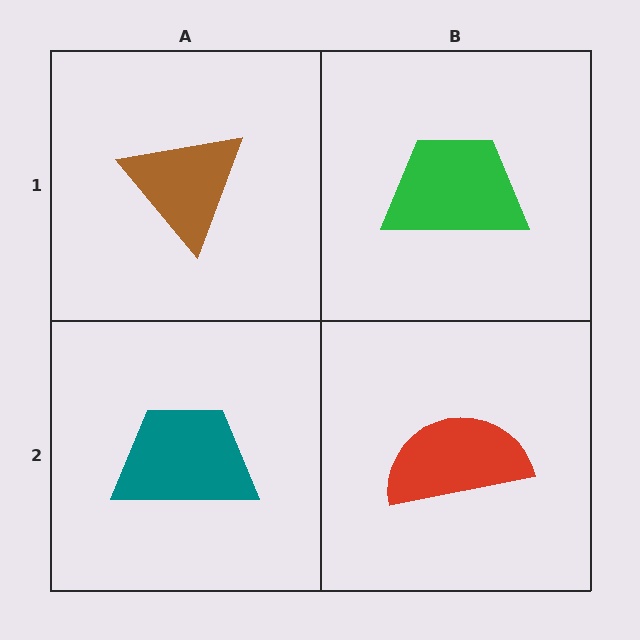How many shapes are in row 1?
2 shapes.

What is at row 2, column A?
A teal trapezoid.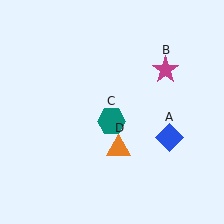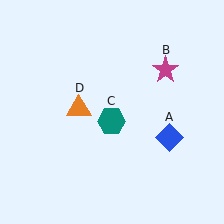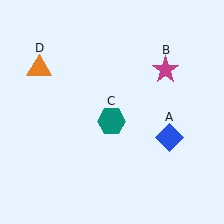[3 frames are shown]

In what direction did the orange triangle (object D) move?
The orange triangle (object D) moved up and to the left.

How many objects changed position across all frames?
1 object changed position: orange triangle (object D).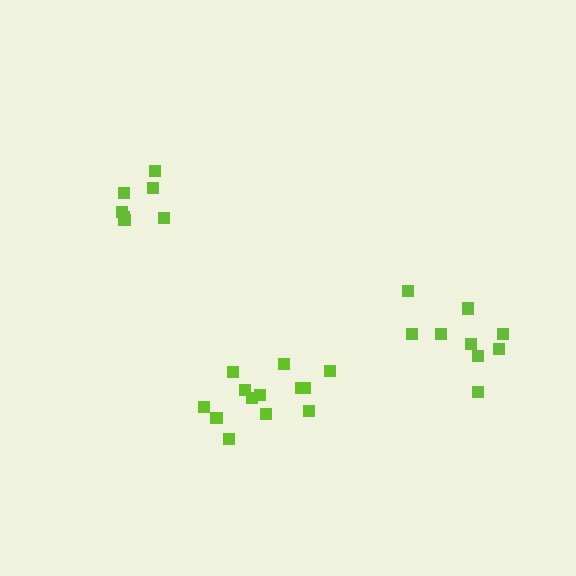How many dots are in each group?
Group 1: 9 dots, Group 2: 13 dots, Group 3: 7 dots (29 total).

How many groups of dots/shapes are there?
There are 3 groups.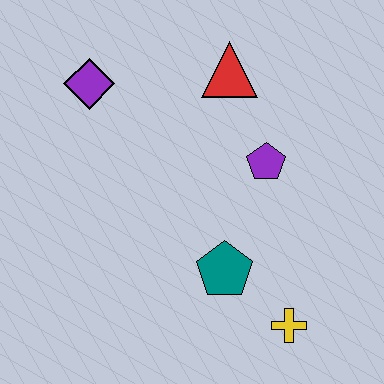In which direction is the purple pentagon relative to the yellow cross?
The purple pentagon is above the yellow cross.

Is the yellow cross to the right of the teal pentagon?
Yes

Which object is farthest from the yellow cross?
The purple diamond is farthest from the yellow cross.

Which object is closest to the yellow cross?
The teal pentagon is closest to the yellow cross.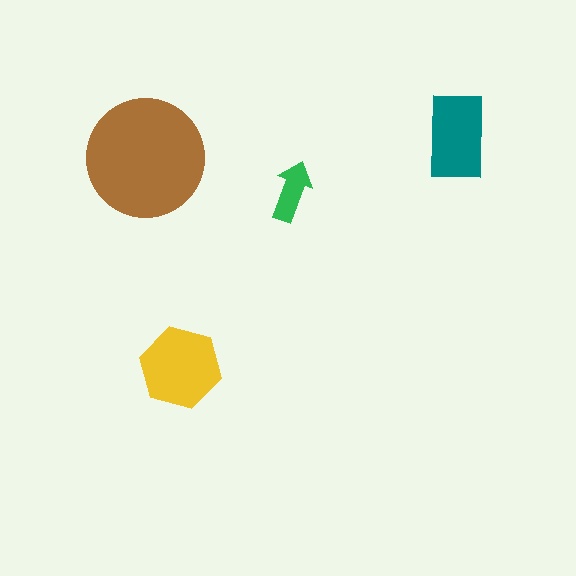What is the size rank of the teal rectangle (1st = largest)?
3rd.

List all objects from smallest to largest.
The green arrow, the teal rectangle, the yellow hexagon, the brown circle.